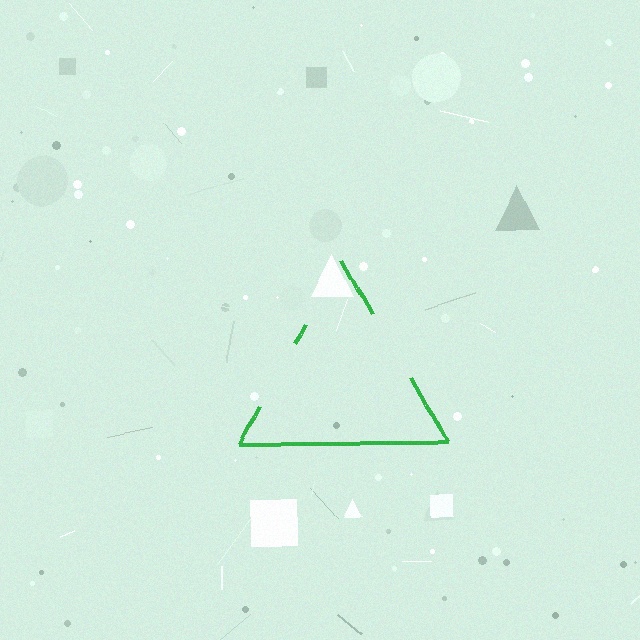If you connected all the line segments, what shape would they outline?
They would outline a triangle.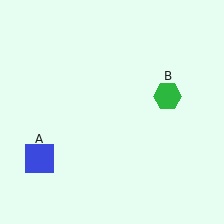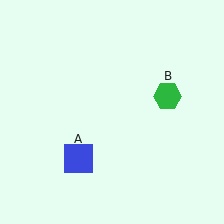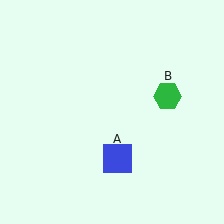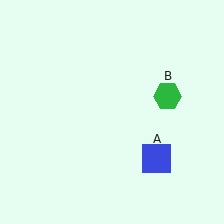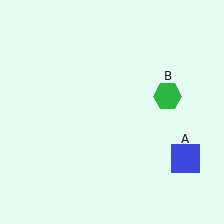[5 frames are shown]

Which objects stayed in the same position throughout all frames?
Green hexagon (object B) remained stationary.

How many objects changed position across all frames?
1 object changed position: blue square (object A).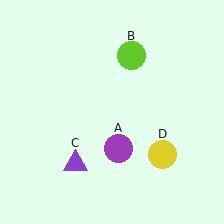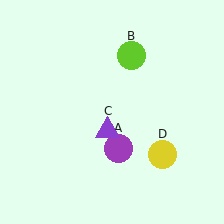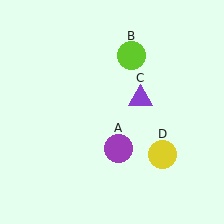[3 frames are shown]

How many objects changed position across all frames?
1 object changed position: purple triangle (object C).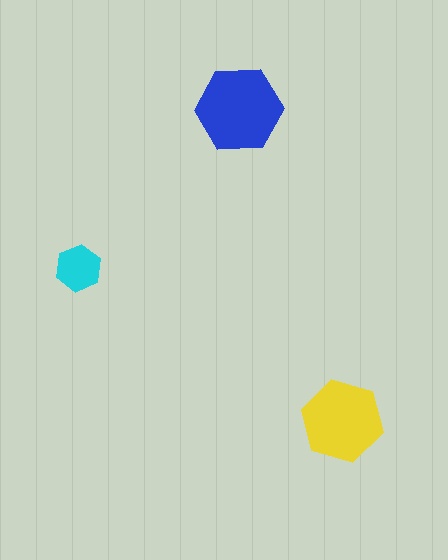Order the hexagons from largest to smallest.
the blue one, the yellow one, the cyan one.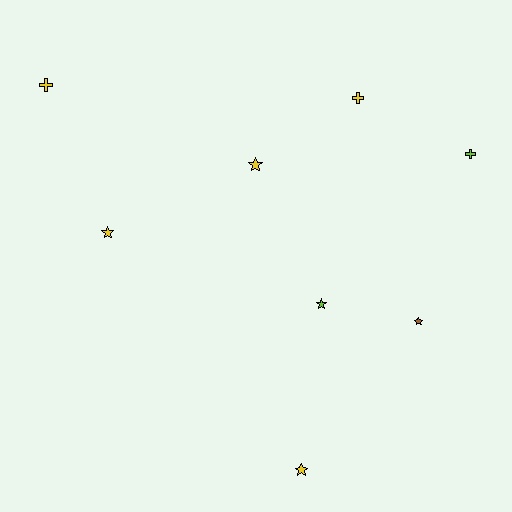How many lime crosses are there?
There is 1 lime cross.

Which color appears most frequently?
Yellow, with 5 objects.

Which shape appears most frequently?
Star, with 5 objects.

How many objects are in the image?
There are 8 objects.